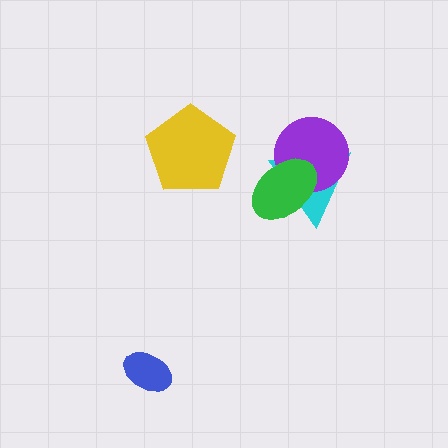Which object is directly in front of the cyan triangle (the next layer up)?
The purple circle is directly in front of the cyan triangle.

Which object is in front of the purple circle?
The green ellipse is in front of the purple circle.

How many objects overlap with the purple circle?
2 objects overlap with the purple circle.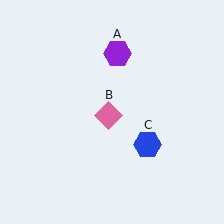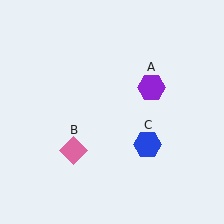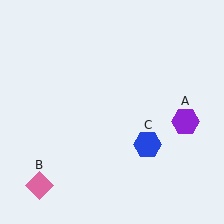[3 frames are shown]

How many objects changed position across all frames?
2 objects changed position: purple hexagon (object A), pink diamond (object B).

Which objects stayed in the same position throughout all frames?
Blue hexagon (object C) remained stationary.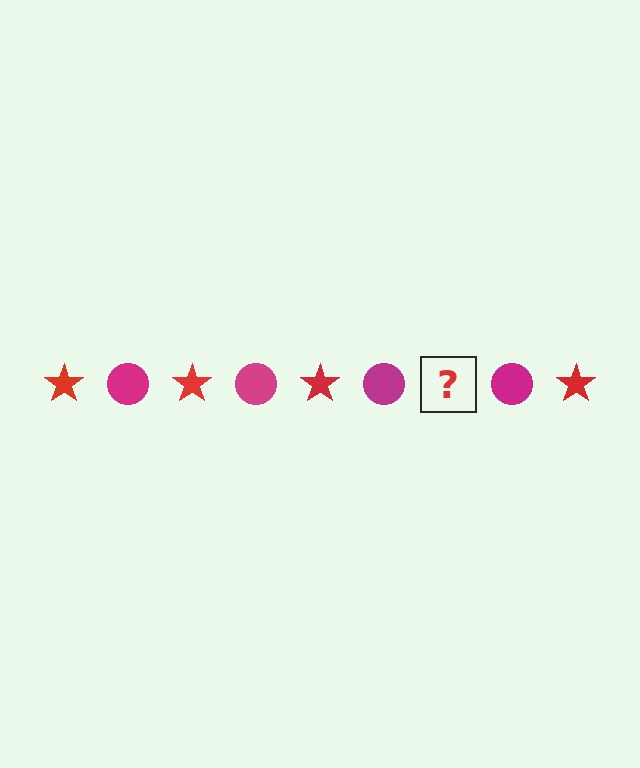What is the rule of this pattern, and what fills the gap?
The rule is that the pattern alternates between red star and magenta circle. The gap should be filled with a red star.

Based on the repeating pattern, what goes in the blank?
The blank should be a red star.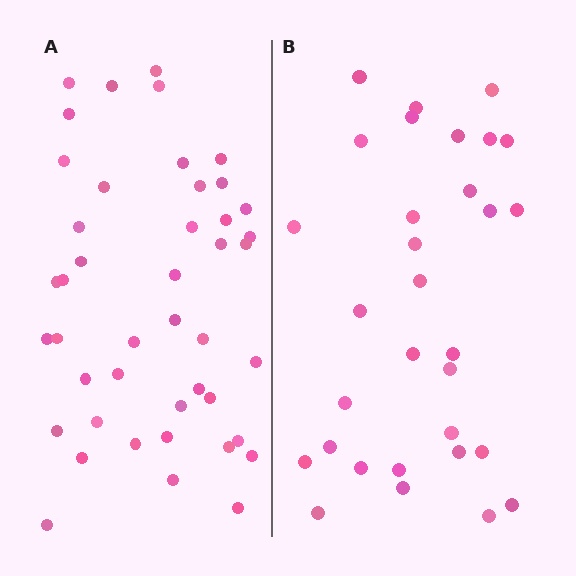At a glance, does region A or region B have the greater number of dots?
Region A (the left region) has more dots.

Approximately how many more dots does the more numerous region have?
Region A has approximately 15 more dots than region B.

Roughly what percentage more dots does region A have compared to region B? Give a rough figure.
About 40% more.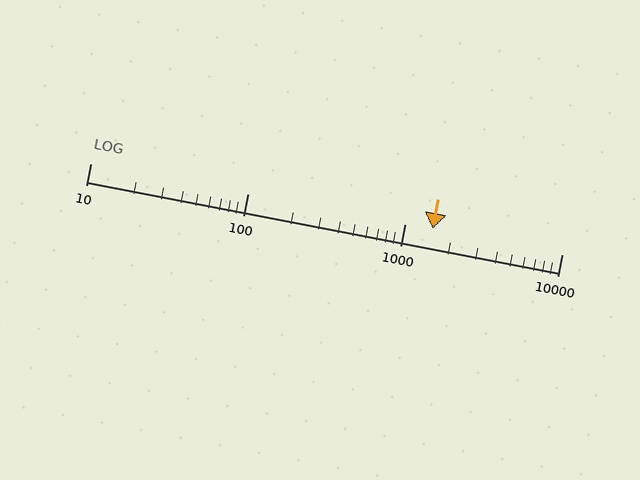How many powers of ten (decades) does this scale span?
The scale spans 3 decades, from 10 to 10000.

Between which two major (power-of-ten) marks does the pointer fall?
The pointer is between 1000 and 10000.